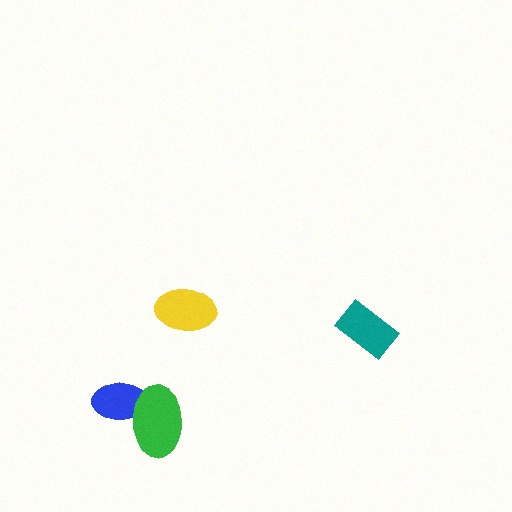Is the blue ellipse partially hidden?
Yes, it is partially covered by another shape.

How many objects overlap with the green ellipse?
1 object overlaps with the green ellipse.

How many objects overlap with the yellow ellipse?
0 objects overlap with the yellow ellipse.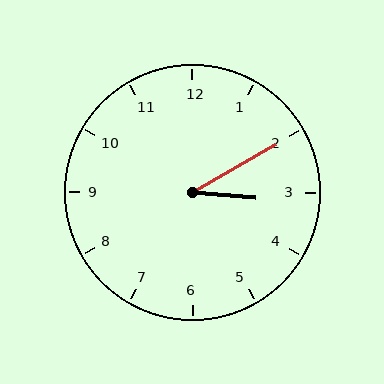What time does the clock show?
3:10.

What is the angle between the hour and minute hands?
Approximately 35 degrees.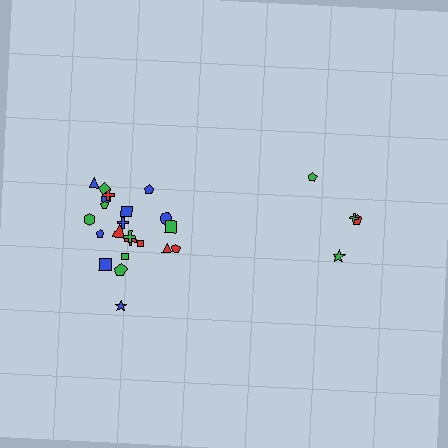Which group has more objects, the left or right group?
The left group.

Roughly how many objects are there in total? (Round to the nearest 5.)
Roughly 25 objects in total.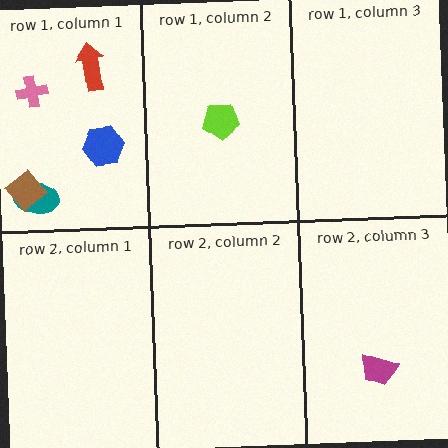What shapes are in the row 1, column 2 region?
The lime pentagon.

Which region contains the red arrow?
The row 1, column 1 region.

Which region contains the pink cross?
The row 1, column 1 region.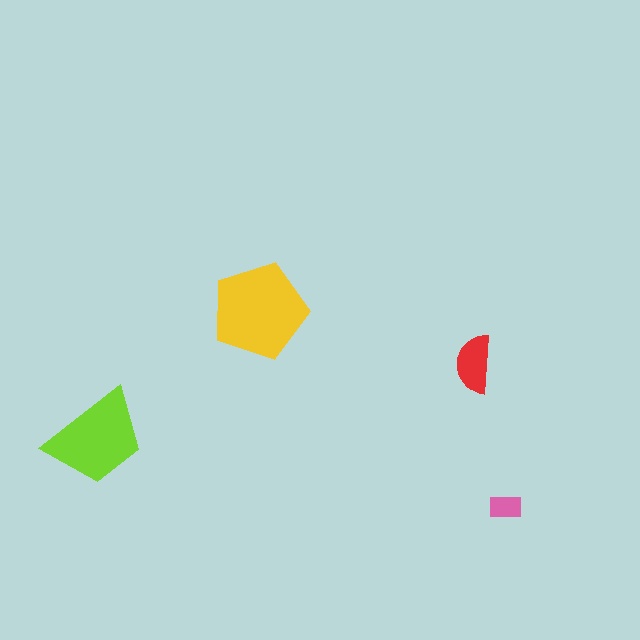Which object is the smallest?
The pink rectangle.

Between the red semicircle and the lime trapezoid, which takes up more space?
The lime trapezoid.